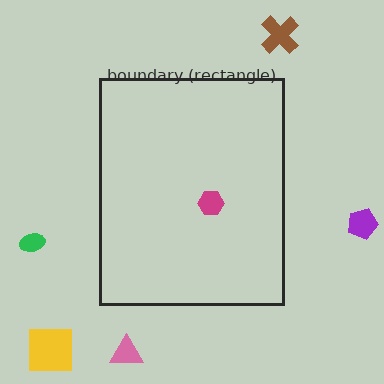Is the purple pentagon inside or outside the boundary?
Outside.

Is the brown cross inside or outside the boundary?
Outside.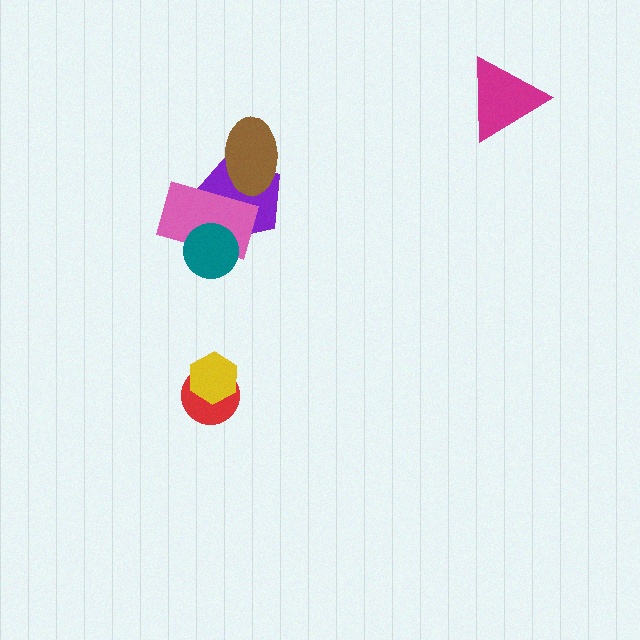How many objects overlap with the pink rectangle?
2 objects overlap with the pink rectangle.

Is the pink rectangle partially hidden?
Yes, it is partially covered by another shape.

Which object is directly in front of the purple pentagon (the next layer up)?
The pink rectangle is directly in front of the purple pentagon.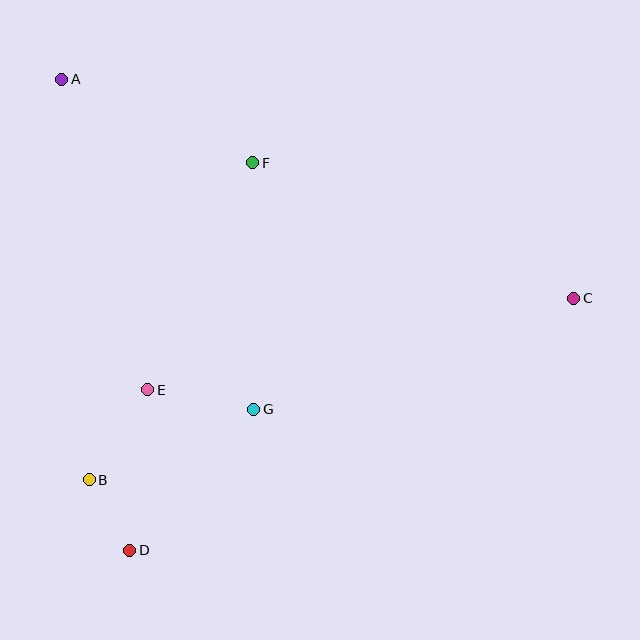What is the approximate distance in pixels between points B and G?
The distance between B and G is approximately 179 pixels.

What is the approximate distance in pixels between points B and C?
The distance between B and C is approximately 517 pixels.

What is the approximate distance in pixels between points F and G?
The distance between F and G is approximately 247 pixels.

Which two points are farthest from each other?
Points A and C are farthest from each other.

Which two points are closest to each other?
Points B and D are closest to each other.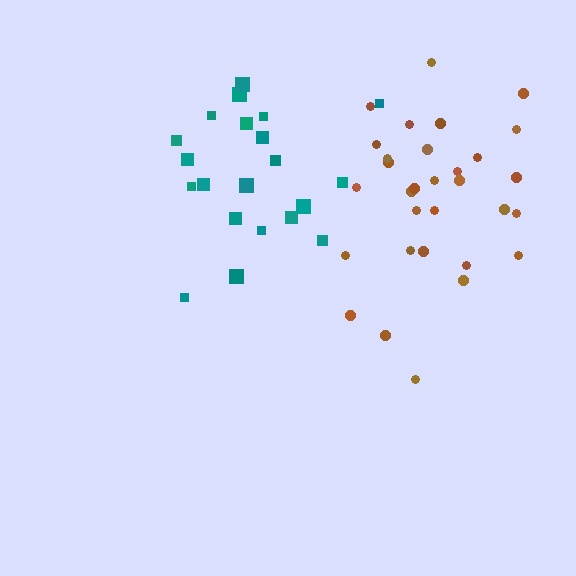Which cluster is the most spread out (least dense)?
Teal.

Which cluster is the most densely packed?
Brown.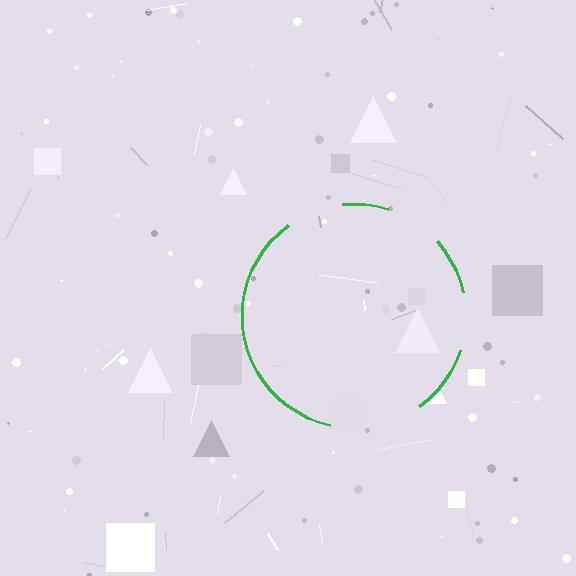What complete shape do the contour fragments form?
The contour fragments form a circle.